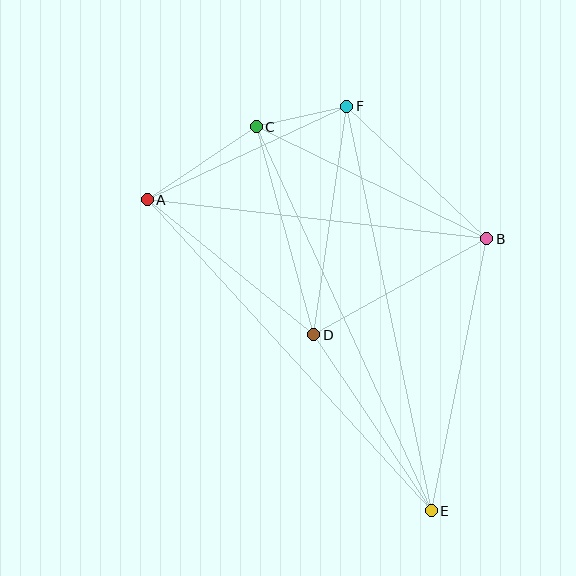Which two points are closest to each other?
Points C and F are closest to each other.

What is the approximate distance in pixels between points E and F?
The distance between E and F is approximately 414 pixels.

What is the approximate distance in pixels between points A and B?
The distance between A and B is approximately 342 pixels.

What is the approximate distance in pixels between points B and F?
The distance between B and F is approximately 193 pixels.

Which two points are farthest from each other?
Points C and E are farthest from each other.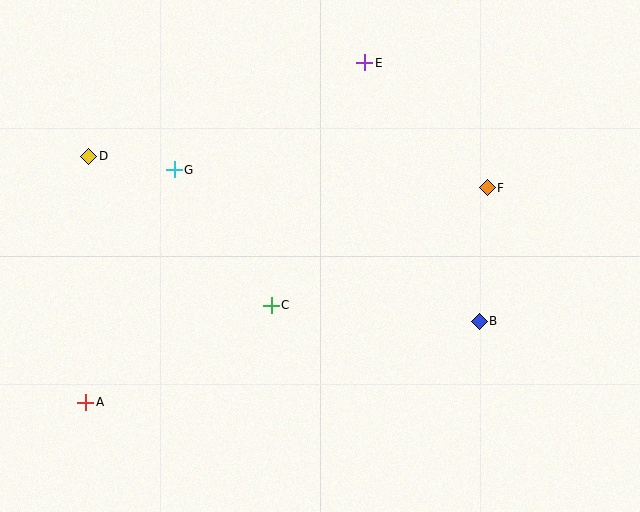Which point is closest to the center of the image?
Point C at (271, 305) is closest to the center.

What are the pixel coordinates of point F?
Point F is at (487, 188).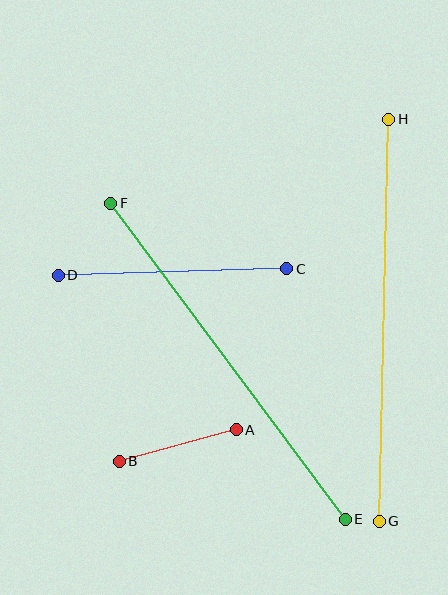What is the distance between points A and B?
The distance is approximately 121 pixels.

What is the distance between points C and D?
The distance is approximately 229 pixels.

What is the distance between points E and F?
The distance is approximately 394 pixels.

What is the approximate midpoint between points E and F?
The midpoint is at approximately (228, 361) pixels.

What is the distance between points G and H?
The distance is approximately 402 pixels.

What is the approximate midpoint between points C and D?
The midpoint is at approximately (172, 272) pixels.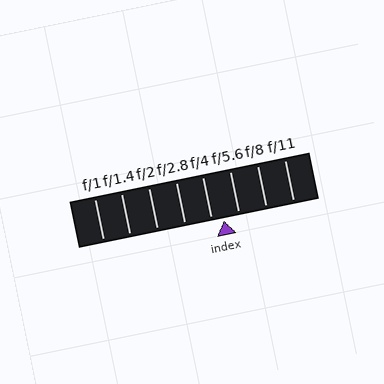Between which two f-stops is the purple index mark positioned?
The index mark is between f/4 and f/5.6.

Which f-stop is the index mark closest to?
The index mark is closest to f/4.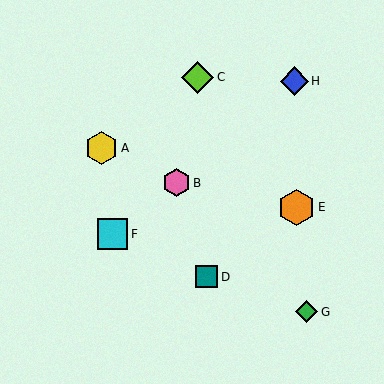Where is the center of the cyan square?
The center of the cyan square is at (112, 234).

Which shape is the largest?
The orange hexagon (labeled E) is the largest.